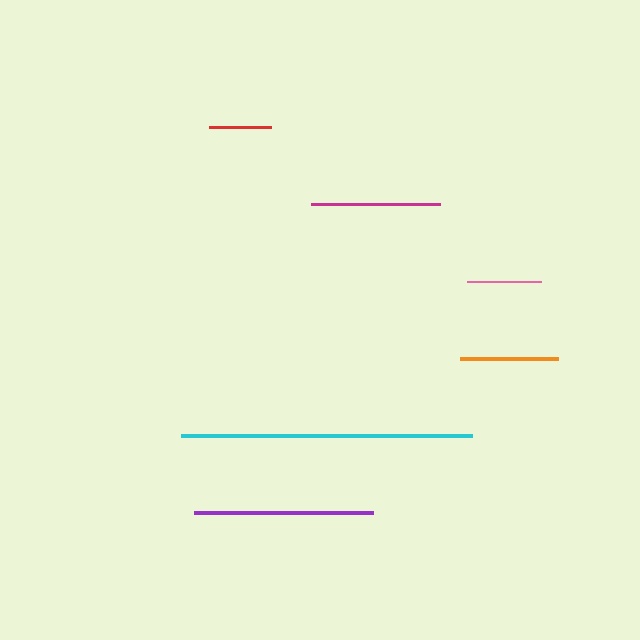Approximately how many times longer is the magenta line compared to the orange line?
The magenta line is approximately 1.3 times the length of the orange line.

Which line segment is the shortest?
The red line is the shortest at approximately 62 pixels.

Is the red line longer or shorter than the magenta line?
The magenta line is longer than the red line.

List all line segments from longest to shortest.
From longest to shortest: cyan, purple, magenta, orange, pink, red.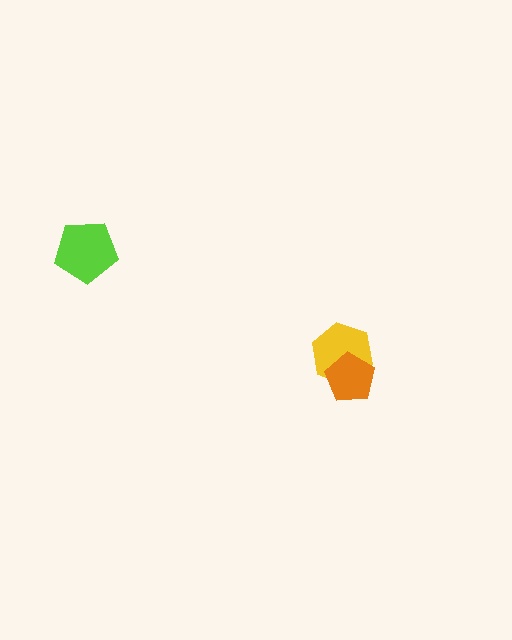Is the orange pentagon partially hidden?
No, no other shape covers it.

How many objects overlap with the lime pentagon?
0 objects overlap with the lime pentagon.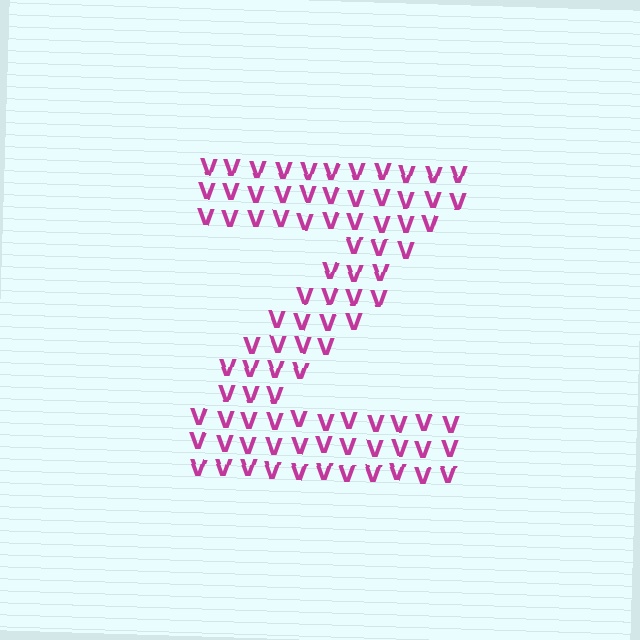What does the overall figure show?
The overall figure shows the letter Z.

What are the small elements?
The small elements are letter V's.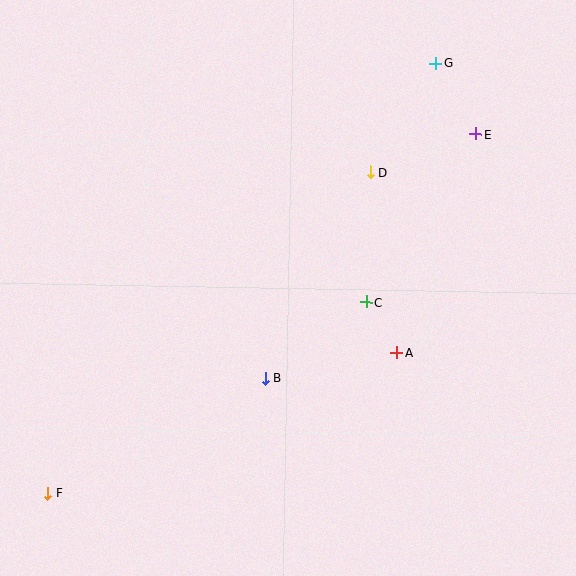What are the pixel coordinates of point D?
Point D is at (370, 172).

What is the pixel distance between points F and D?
The distance between F and D is 455 pixels.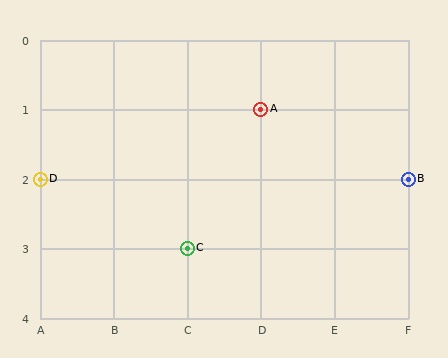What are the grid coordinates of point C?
Point C is at grid coordinates (C, 3).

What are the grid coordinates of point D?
Point D is at grid coordinates (A, 2).